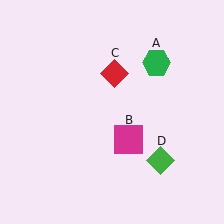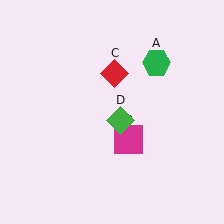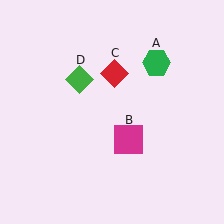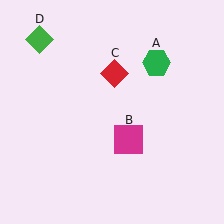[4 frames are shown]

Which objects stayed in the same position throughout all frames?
Green hexagon (object A) and magenta square (object B) and red diamond (object C) remained stationary.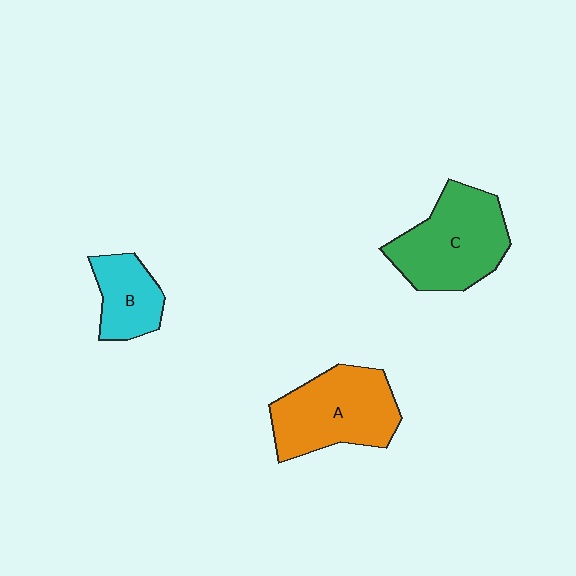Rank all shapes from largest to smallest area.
From largest to smallest: C (green), A (orange), B (cyan).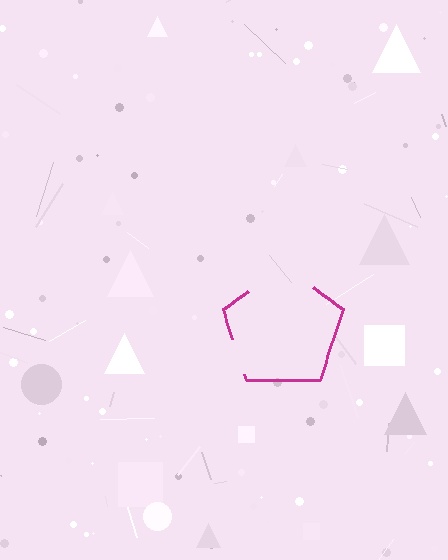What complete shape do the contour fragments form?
The contour fragments form a pentagon.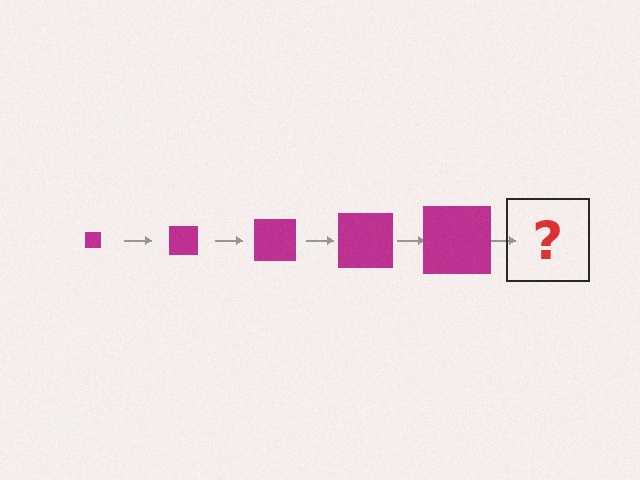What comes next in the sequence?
The next element should be a magenta square, larger than the previous one.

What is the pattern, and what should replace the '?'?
The pattern is that the square gets progressively larger each step. The '?' should be a magenta square, larger than the previous one.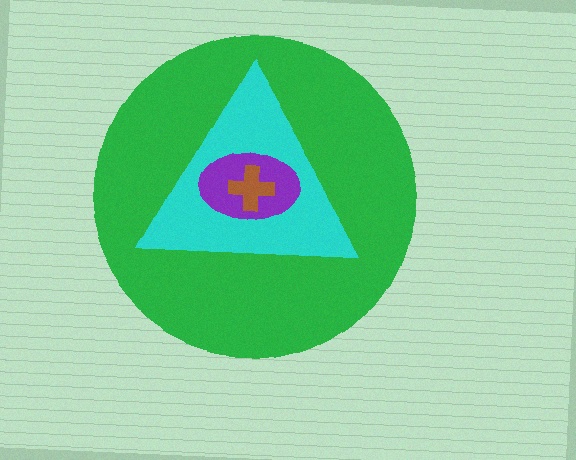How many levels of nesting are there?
4.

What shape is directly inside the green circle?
The cyan triangle.